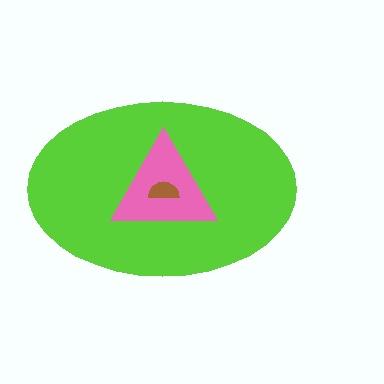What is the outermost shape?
The lime ellipse.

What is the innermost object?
The brown semicircle.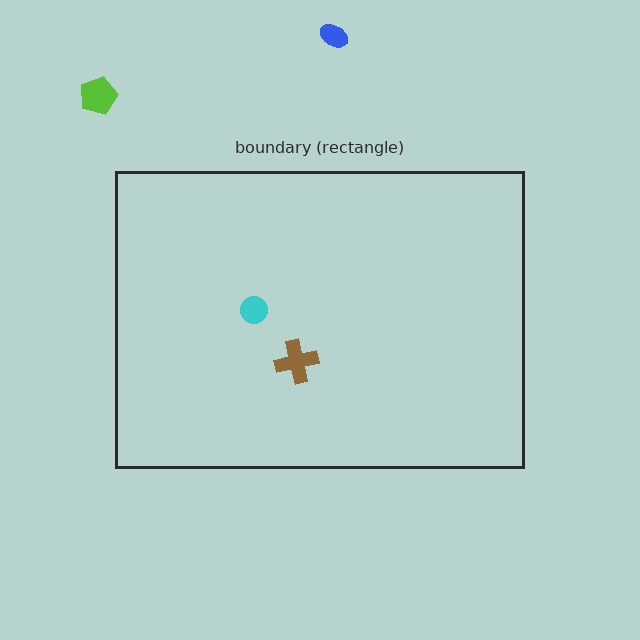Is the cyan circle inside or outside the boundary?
Inside.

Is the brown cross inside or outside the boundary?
Inside.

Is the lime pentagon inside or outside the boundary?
Outside.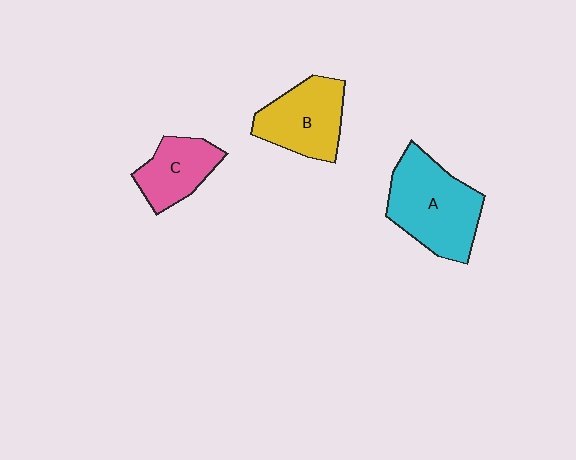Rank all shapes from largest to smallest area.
From largest to smallest: A (cyan), B (yellow), C (pink).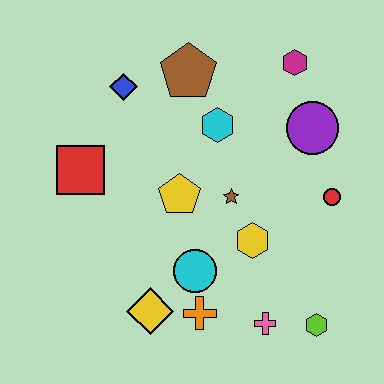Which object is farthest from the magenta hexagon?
The yellow diamond is farthest from the magenta hexagon.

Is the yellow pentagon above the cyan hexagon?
No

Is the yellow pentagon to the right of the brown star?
No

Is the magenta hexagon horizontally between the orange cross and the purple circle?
Yes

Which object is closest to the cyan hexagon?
The brown pentagon is closest to the cyan hexagon.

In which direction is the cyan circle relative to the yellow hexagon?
The cyan circle is to the left of the yellow hexagon.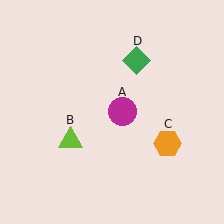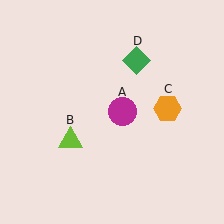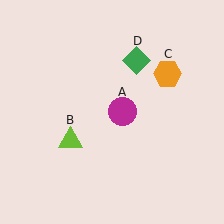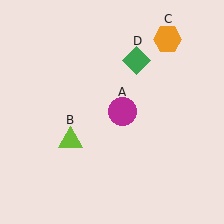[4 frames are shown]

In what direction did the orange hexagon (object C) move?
The orange hexagon (object C) moved up.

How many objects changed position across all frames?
1 object changed position: orange hexagon (object C).